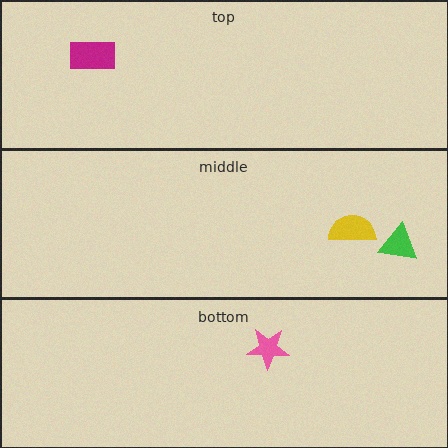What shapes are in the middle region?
The yellow semicircle, the green triangle.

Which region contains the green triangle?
The middle region.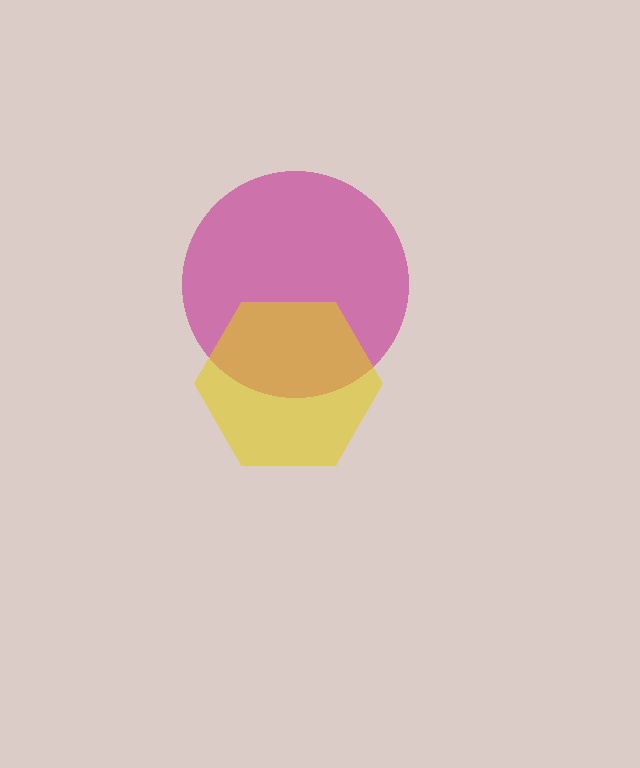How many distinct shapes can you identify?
There are 2 distinct shapes: a magenta circle, a yellow hexagon.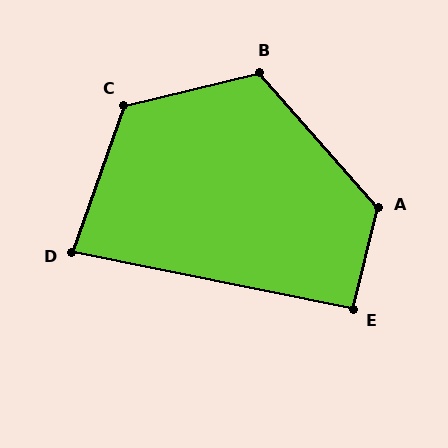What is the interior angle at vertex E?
Approximately 92 degrees (approximately right).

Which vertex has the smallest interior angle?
D, at approximately 82 degrees.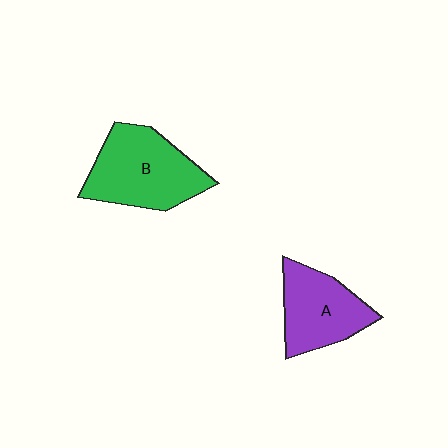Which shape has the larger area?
Shape B (green).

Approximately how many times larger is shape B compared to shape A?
Approximately 1.3 times.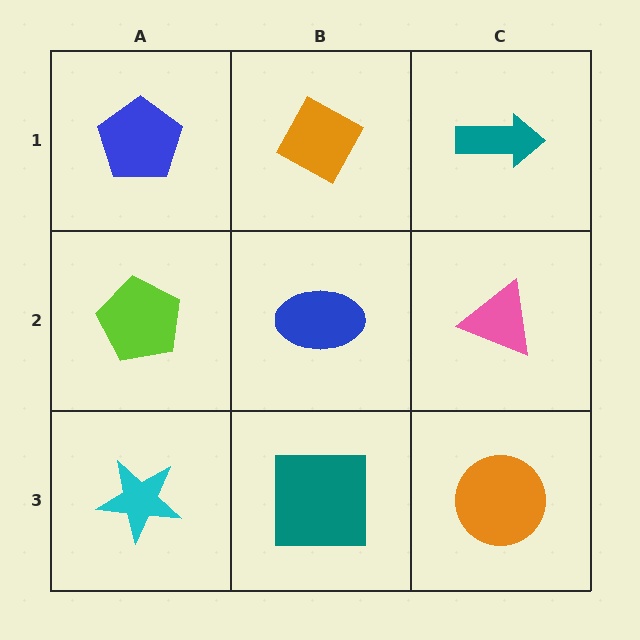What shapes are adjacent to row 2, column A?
A blue pentagon (row 1, column A), a cyan star (row 3, column A), a blue ellipse (row 2, column B).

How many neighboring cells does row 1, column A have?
2.